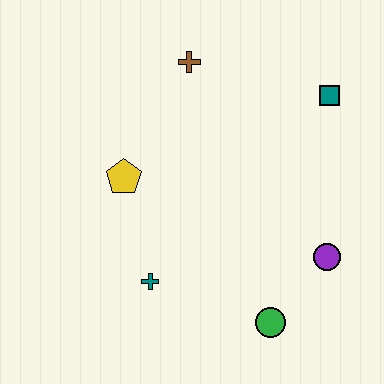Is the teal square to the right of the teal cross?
Yes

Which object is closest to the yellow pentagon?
The teal cross is closest to the yellow pentagon.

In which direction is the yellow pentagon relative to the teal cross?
The yellow pentagon is above the teal cross.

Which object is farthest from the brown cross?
The green circle is farthest from the brown cross.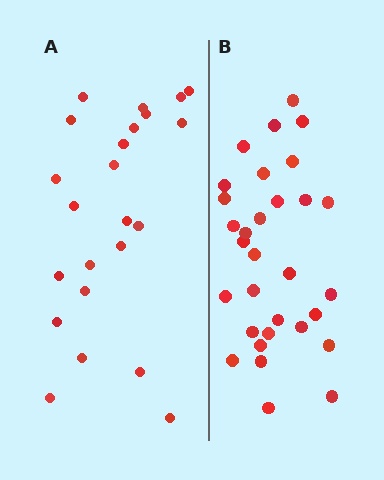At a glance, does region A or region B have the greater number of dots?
Region B (the right region) has more dots.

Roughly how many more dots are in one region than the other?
Region B has roughly 8 or so more dots than region A.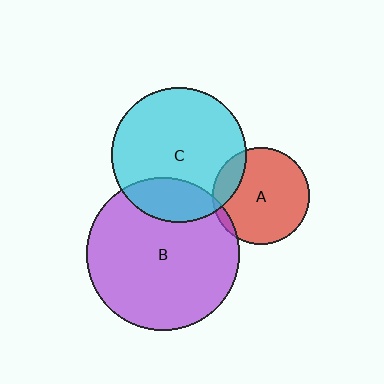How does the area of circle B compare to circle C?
Approximately 1.3 times.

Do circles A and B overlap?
Yes.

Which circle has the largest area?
Circle B (purple).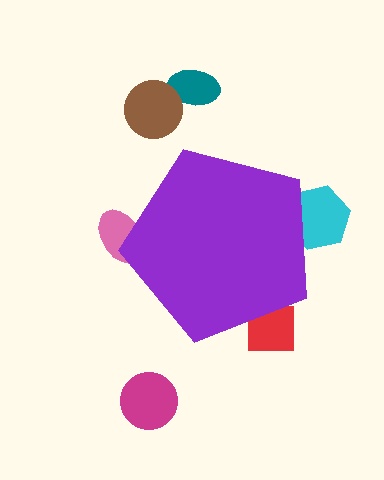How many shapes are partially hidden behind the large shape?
3 shapes are partially hidden.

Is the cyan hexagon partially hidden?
Yes, the cyan hexagon is partially hidden behind the purple pentagon.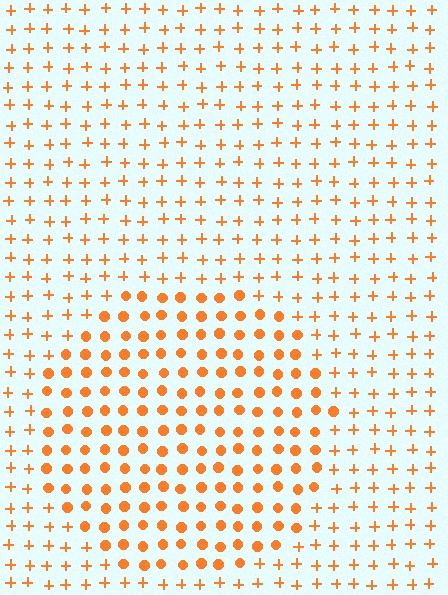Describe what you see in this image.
The image is filled with small orange elements arranged in a uniform grid. A circle-shaped region contains circles, while the surrounding area contains plus signs. The boundary is defined purely by the change in element shape.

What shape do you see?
I see a circle.